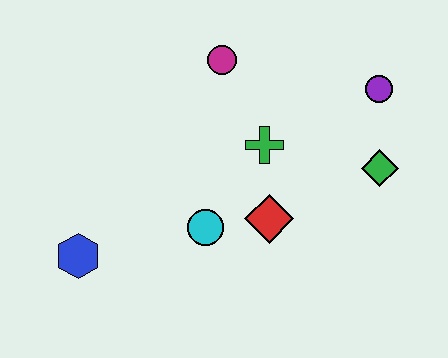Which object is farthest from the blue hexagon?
The purple circle is farthest from the blue hexagon.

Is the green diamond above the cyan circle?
Yes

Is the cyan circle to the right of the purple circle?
No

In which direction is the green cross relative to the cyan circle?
The green cross is above the cyan circle.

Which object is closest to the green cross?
The red diamond is closest to the green cross.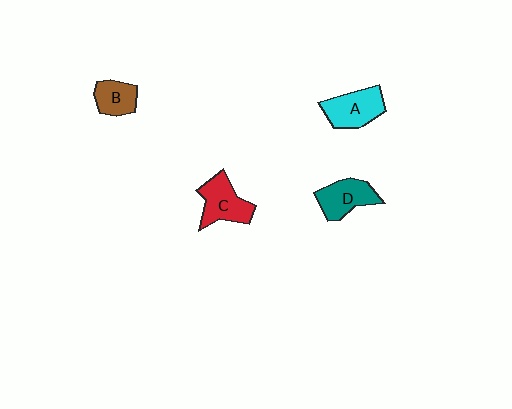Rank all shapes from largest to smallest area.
From largest to smallest: C (red), A (cyan), D (teal), B (brown).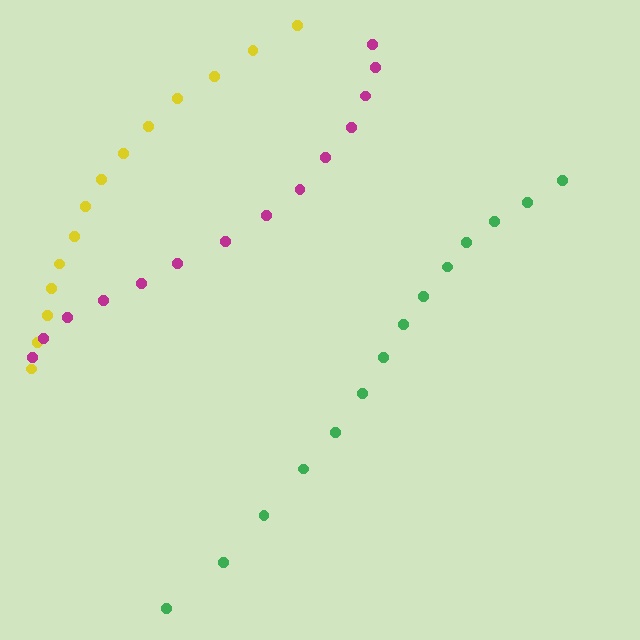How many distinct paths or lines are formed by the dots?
There are 3 distinct paths.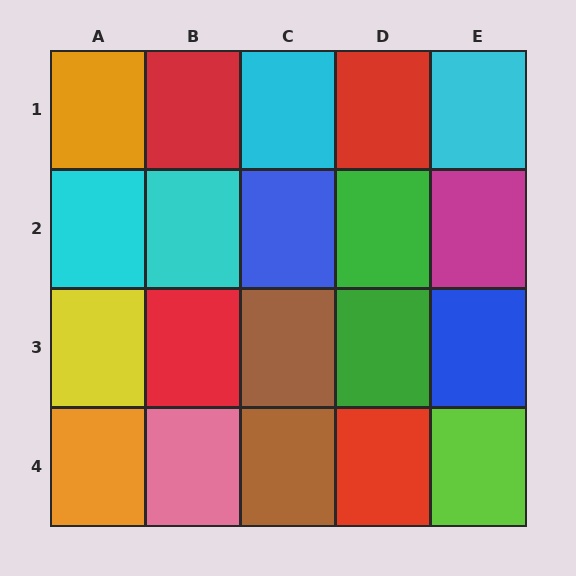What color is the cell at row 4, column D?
Red.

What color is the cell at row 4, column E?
Lime.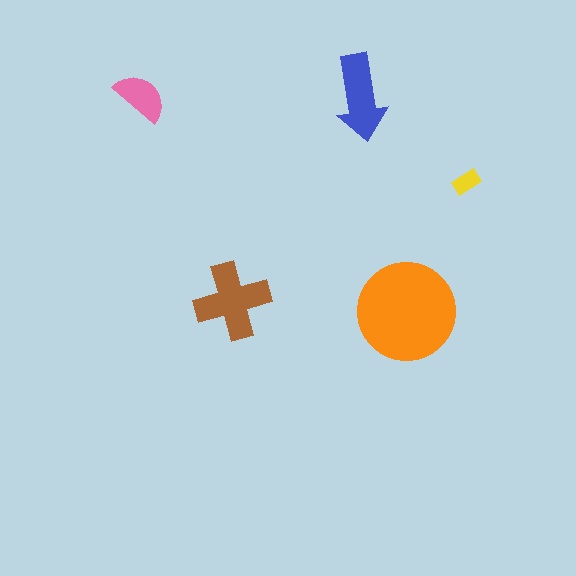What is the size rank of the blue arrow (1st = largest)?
3rd.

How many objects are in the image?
There are 5 objects in the image.